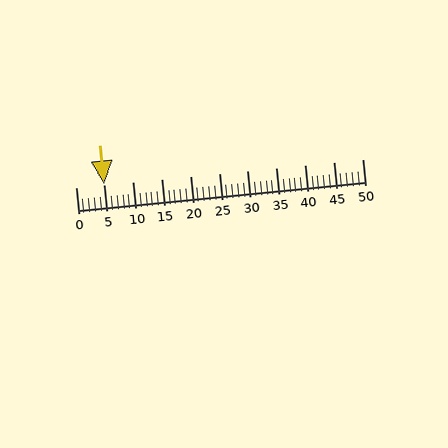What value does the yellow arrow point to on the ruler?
The yellow arrow points to approximately 5.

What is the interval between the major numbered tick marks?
The major tick marks are spaced 5 units apart.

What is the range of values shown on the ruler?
The ruler shows values from 0 to 50.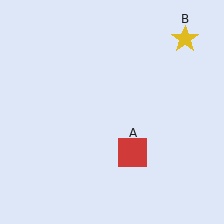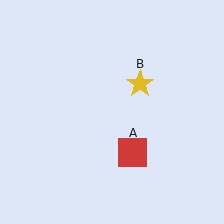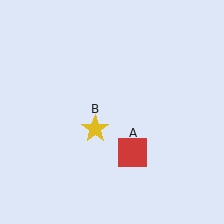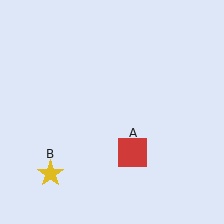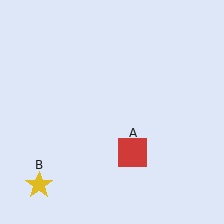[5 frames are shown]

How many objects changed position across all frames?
1 object changed position: yellow star (object B).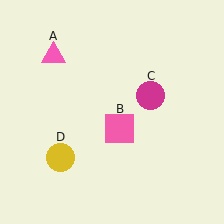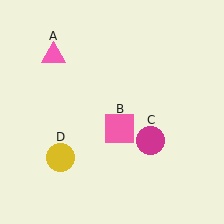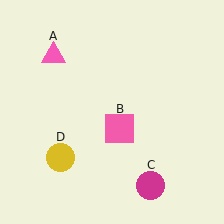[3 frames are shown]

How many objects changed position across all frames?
1 object changed position: magenta circle (object C).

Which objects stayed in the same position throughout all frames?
Pink triangle (object A) and pink square (object B) and yellow circle (object D) remained stationary.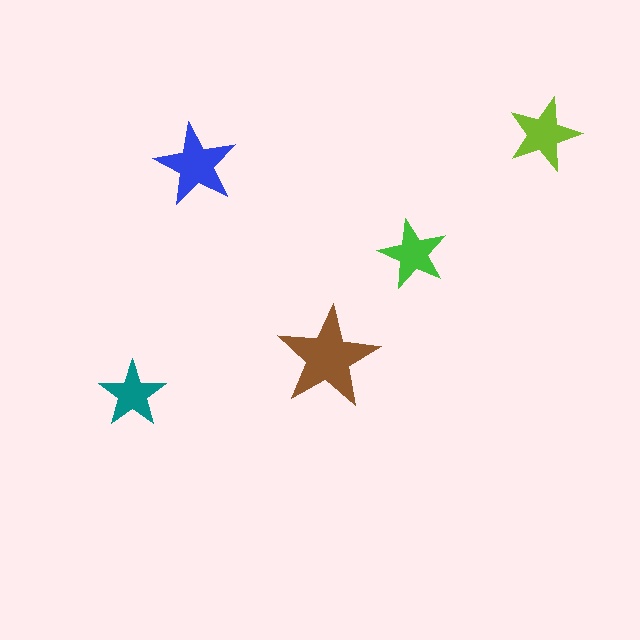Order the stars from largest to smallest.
the brown one, the blue one, the lime one, the green one, the teal one.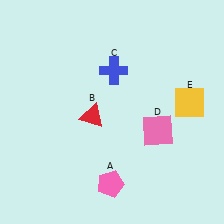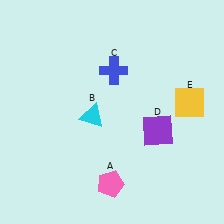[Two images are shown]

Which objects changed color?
B changed from red to cyan. D changed from pink to purple.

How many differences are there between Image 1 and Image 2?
There are 2 differences between the two images.